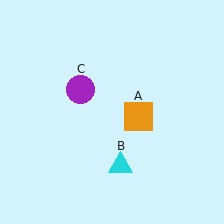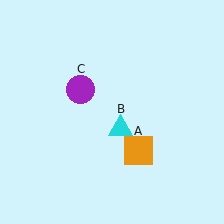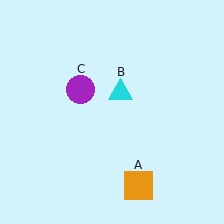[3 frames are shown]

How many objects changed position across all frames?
2 objects changed position: orange square (object A), cyan triangle (object B).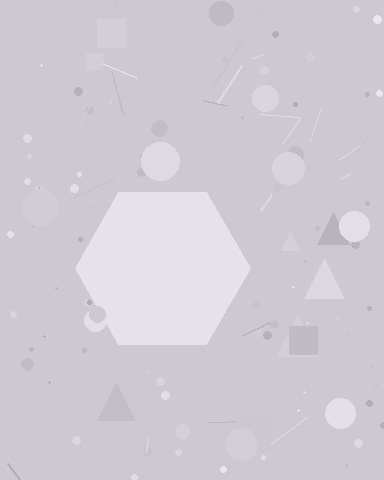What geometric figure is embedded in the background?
A hexagon is embedded in the background.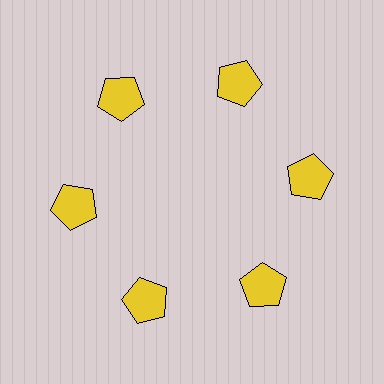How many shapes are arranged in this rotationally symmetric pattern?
There are 6 shapes, arranged in 6 groups of 1.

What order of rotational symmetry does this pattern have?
This pattern has 6-fold rotational symmetry.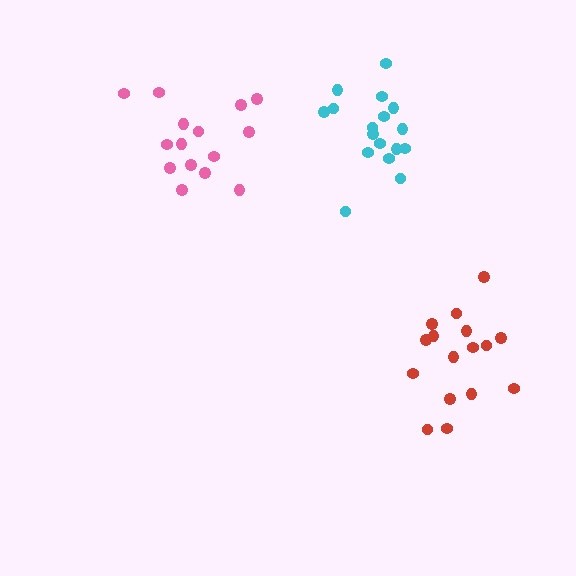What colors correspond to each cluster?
The clusters are colored: cyan, red, pink.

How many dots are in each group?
Group 1: 17 dots, Group 2: 16 dots, Group 3: 15 dots (48 total).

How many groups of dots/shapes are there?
There are 3 groups.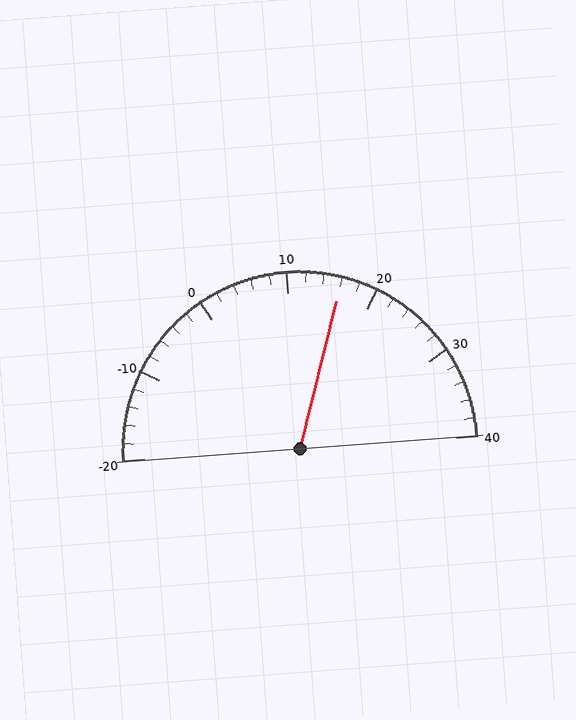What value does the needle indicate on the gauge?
The needle indicates approximately 16.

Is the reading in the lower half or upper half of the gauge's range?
The reading is in the upper half of the range (-20 to 40).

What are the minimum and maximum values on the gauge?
The gauge ranges from -20 to 40.